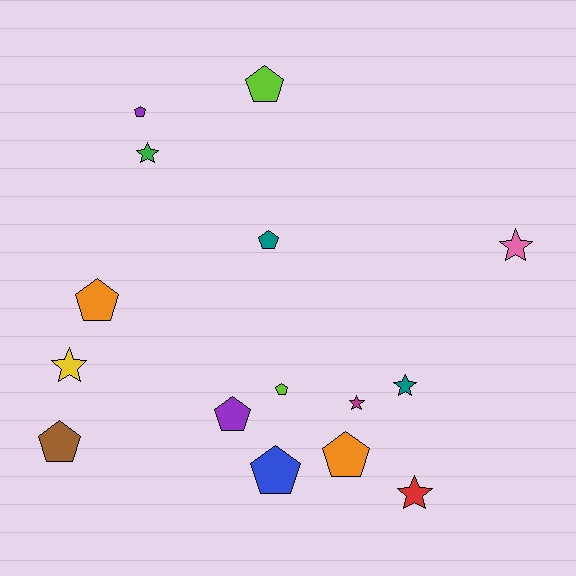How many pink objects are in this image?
There is 1 pink object.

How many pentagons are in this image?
There are 9 pentagons.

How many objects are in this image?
There are 15 objects.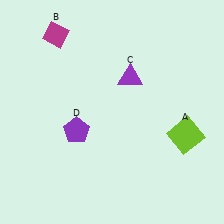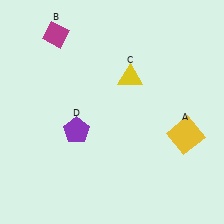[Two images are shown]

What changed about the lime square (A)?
In Image 1, A is lime. In Image 2, it changed to yellow.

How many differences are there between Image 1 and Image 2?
There are 2 differences between the two images.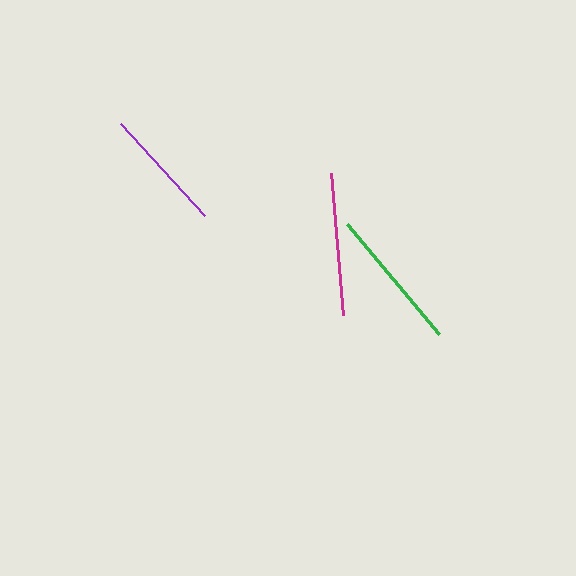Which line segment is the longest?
The green line is the longest at approximately 143 pixels.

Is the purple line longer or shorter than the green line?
The green line is longer than the purple line.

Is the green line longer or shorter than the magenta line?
The green line is longer than the magenta line.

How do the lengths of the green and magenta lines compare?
The green and magenta lines are approximately the same length.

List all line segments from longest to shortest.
From longest to shortest: green, magenta, purple.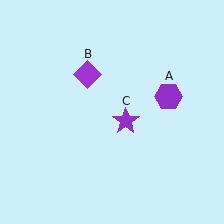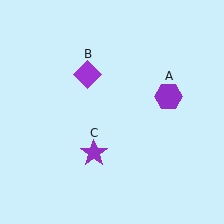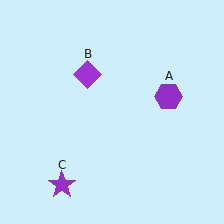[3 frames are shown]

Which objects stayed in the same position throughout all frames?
Purple hexagon (object A) and purple diamond (object B) remained stationary.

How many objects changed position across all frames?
1 object changed position: purple star (object C).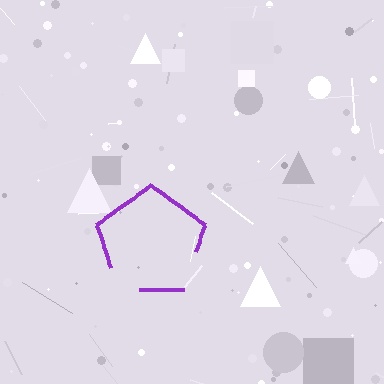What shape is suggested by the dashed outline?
The dashed outline suggests a pentagon.